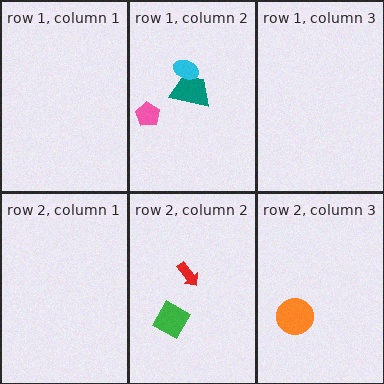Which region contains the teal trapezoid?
The row 1, column 2 region.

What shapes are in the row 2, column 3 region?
The orange circle.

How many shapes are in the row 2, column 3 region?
1.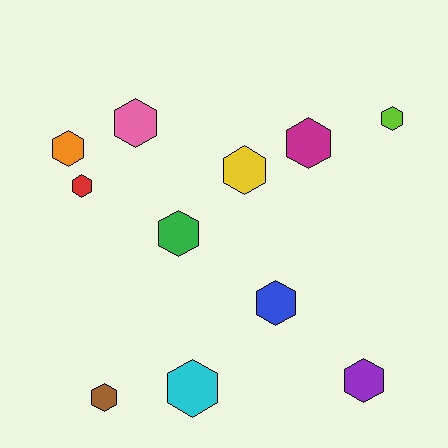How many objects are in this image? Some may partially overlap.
There are 11 objects.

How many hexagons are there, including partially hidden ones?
There are 11 hexagons.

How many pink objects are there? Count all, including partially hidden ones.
There is 1 pink object.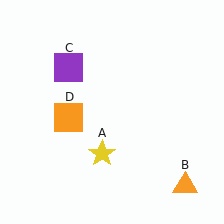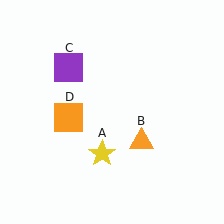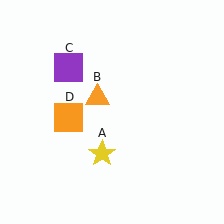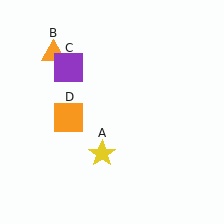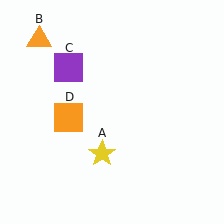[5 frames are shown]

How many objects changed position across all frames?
1 object changed position: orange triangle (object B).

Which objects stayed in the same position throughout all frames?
Yellow star (object A) and purple square (object C) and orange square (object D) remained stationary.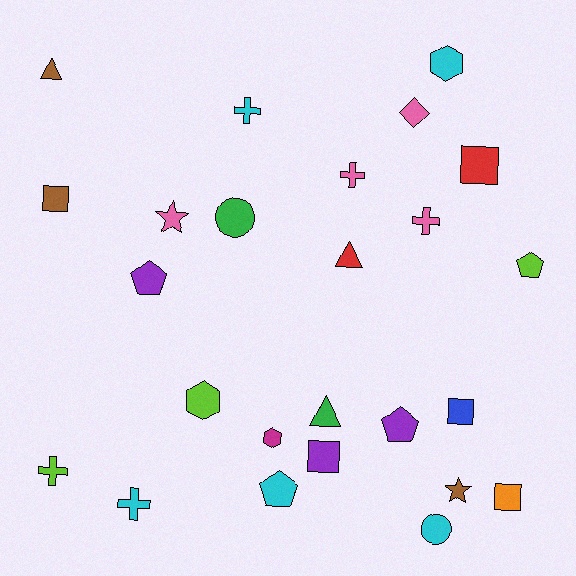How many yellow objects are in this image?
There are no yellow objects.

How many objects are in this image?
There are 25 objects.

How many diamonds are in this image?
There is 1 diamond.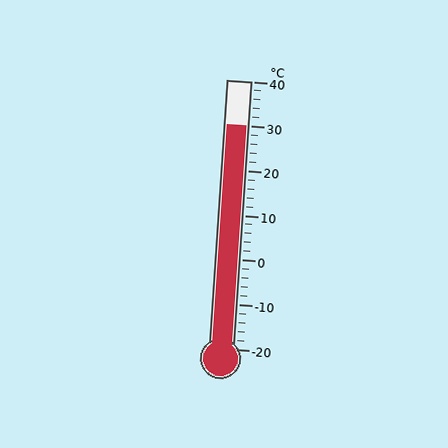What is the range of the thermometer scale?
The thermometer scale ranges from -20°C to 40°C.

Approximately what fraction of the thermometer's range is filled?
The thermometer is filled to approximately 85% of its range.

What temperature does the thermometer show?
The thermometer shows approximately 30°C.